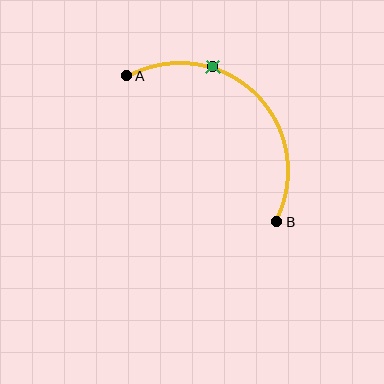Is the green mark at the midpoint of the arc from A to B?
No. The green mark lies on the arc but is closer to endpoint A. The arc midpoint would be at the point on the curve equidistant along the arc from both A and B.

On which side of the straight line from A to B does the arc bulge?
The arc bulges above and to the right of the straight line connecting A and B.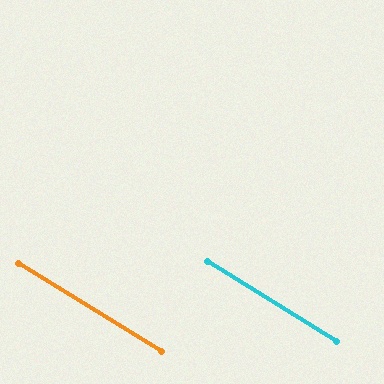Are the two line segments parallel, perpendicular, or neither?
Parallel — their directions differ by only 0.2°.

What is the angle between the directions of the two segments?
Approximately 0 degrees.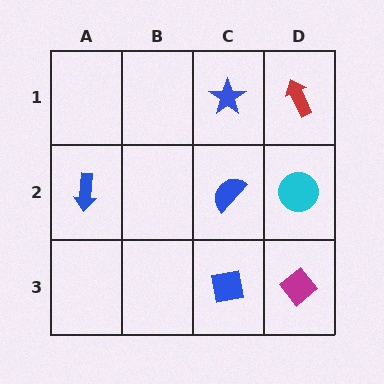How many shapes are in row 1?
2 shapes.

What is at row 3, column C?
A blue square.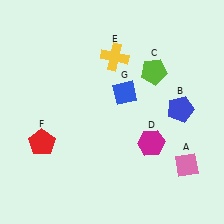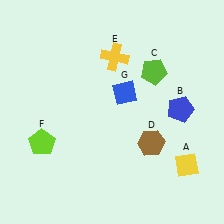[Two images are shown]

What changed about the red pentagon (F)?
In Image 1, F is red. In Image 2, it changed to lime.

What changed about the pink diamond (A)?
In Image 1, A is pink. In Image 2, it changed to yellow.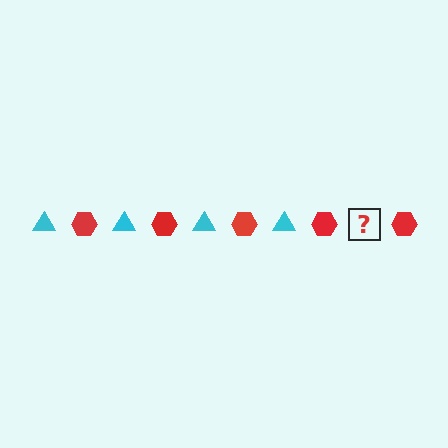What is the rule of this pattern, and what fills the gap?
The rule is that the pattern alternates between cyan triangle and red hexagon. The gap should be filled with a cyan triangle.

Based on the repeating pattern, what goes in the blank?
The blank should be a cyan triangle.